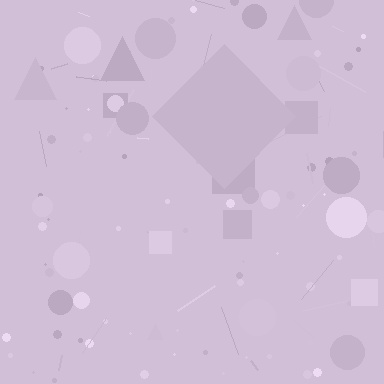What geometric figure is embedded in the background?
A diamond is embedded in the background.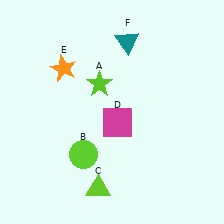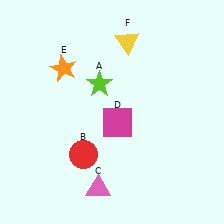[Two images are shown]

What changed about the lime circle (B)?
In Image 1, B is lime. In Image 2, it changed to red.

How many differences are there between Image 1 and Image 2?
There are 3 differences between the two images.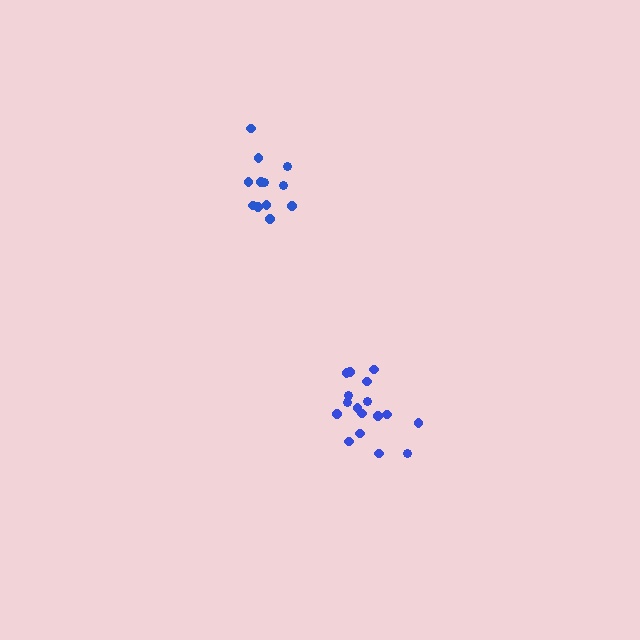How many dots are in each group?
Group 1: 17 dots, Group 2: 12 dots (29 total).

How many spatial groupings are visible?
There are 2 spatial groupings.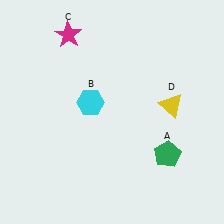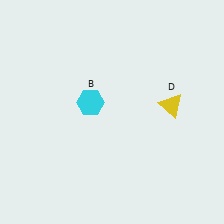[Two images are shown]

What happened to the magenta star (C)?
The magenta star (C) was removed in Image 2. It was in the top-left area of Image 1.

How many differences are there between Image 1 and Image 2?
There are 2 differences between the two images.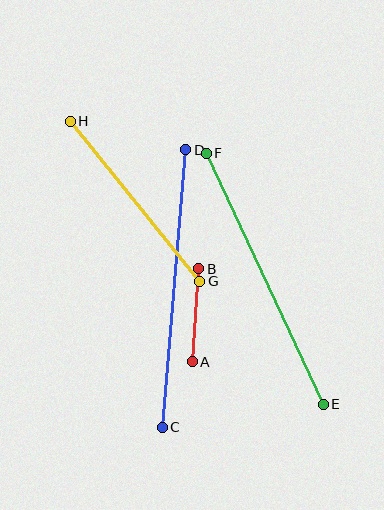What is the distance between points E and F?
The distance is approximately 277 pixels.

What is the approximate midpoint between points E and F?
The midpoint is at approximately (265, 279) pixels.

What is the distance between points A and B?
The distance is approximately 93 pixels.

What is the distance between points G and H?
The distance is approximately 206 pixels.